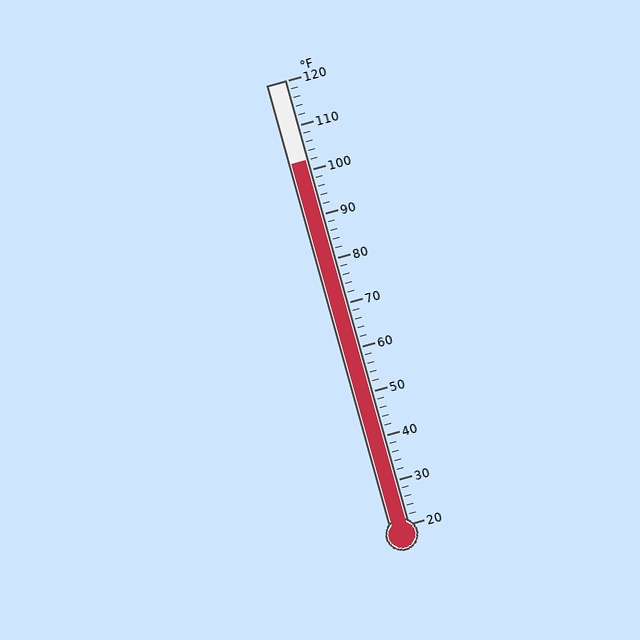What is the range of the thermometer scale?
The thermometer scale ranges from 20°F to 120°F.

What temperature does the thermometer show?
The thermometer shows approximately 102°F.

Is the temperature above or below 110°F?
The temperature is below 110°F.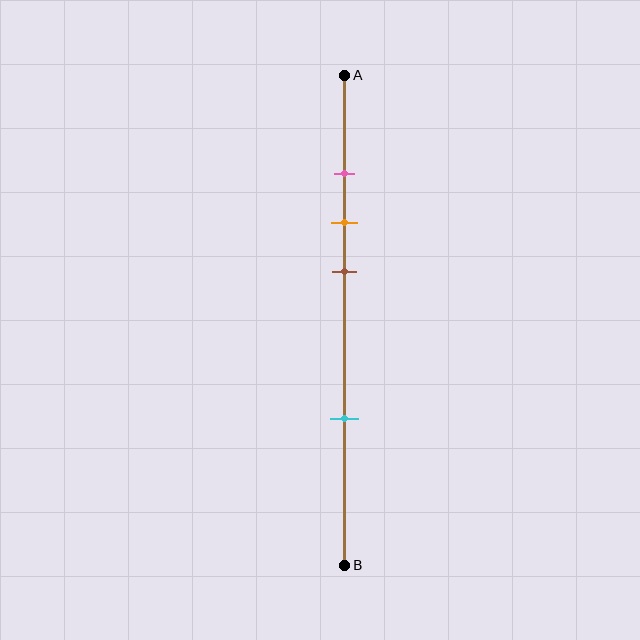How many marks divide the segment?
There are 4 marks dividing the segment.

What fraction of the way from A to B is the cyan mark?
The cyan mark is approximately 70% (0.7) of the way from A to B.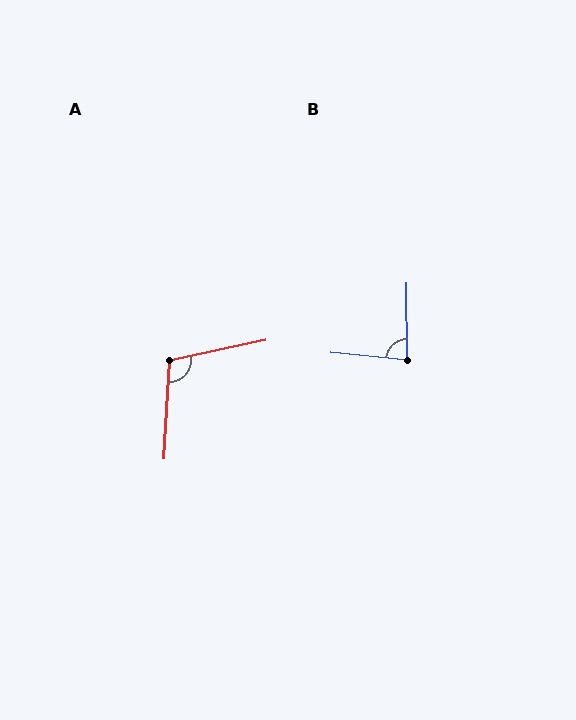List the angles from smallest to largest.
B (84°), A (105°).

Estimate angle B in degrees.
Approximately 84 degrees.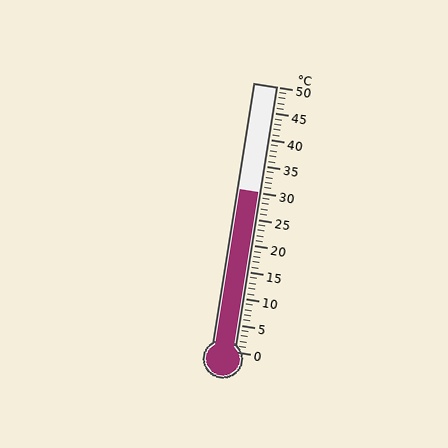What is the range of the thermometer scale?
The thermometer scale ranges from 0°C to 50°C.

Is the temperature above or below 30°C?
The temperature is at 30°C.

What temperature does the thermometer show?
The thermometer shows approximately 30°C.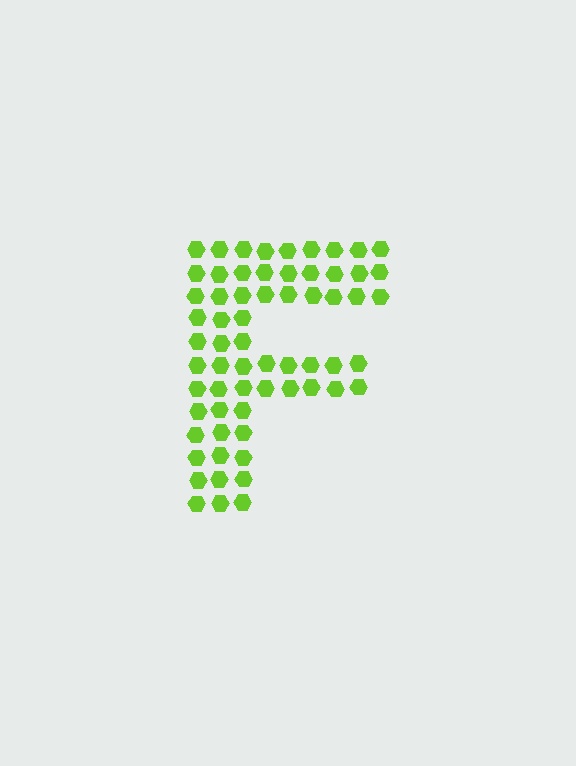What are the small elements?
The small elements are hexagons.